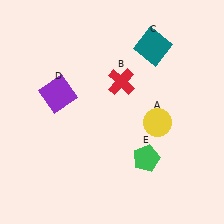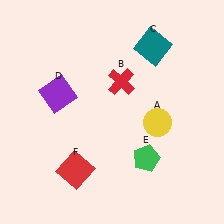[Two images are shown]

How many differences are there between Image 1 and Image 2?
There is 1 difference between the two images.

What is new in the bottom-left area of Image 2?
A red square (F) was added in the bottom-left area of Image 2.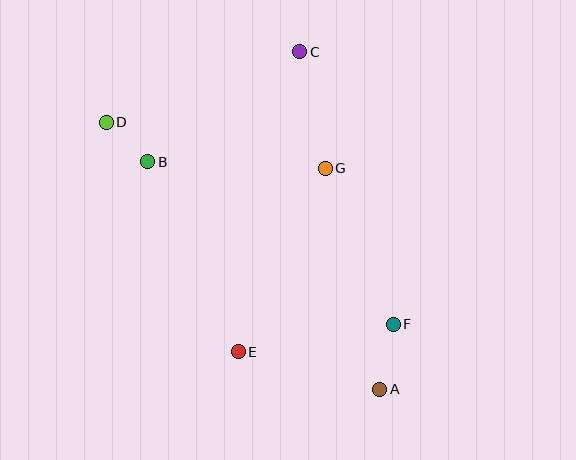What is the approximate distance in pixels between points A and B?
The distance between A and B is approximately 325 pixels.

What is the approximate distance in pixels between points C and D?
The distance between C and D is approximately 206 pixels.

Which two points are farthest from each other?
Points A and D are farthest from each other.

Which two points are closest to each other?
Points B and D are closest to each other.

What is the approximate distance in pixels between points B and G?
The distance between B and G is approximately 178 pixels.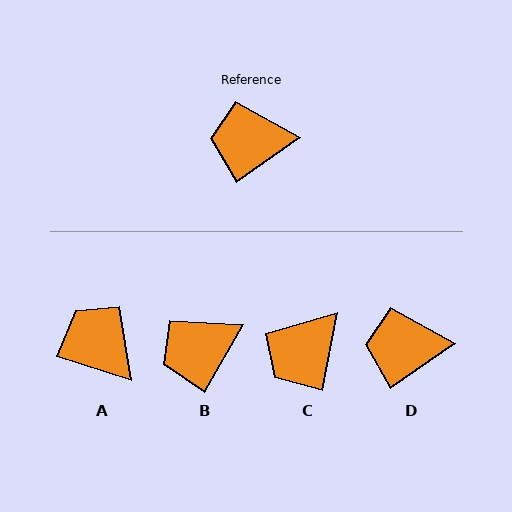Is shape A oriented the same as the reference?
No, it is off by about 52 degrees.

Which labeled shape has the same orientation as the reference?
D.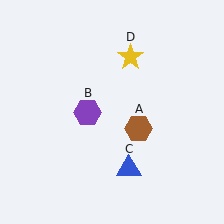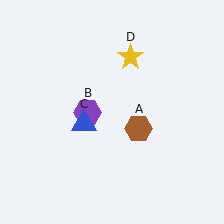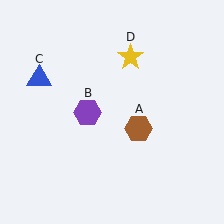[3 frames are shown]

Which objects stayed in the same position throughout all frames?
Brown hexagon (object A) and purple hexagon (object B) and yellow star (object D) remained stationary.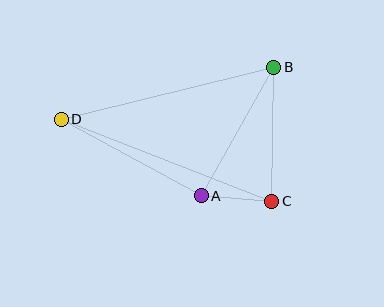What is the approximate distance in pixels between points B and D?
The distance between B and D is approximately 219 pixels.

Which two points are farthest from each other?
Points C and D are farthest from each other.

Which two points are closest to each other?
Points A and C are closest to each other.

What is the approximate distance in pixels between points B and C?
The distance between B and C is approximately 134 pixels.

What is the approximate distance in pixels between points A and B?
The distance between A and B is approximately 148 pixels.